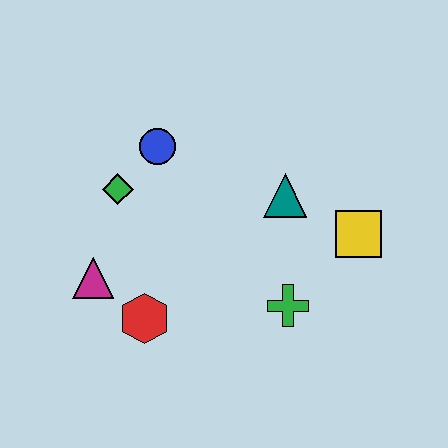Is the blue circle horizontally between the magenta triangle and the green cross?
Yes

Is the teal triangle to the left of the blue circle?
No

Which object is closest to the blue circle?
The green diamond is closest to the blue circle.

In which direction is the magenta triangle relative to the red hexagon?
The magenta triangle is to the left of the red hexagon.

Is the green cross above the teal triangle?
No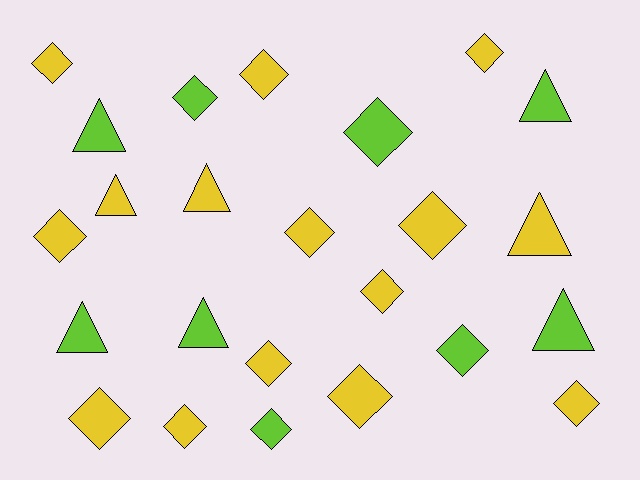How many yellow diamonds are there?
There are 12 yellow diamonds.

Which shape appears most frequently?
Diamond, with 16 objects.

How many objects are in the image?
There are 24 objects.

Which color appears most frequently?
Yellow, with 15 objects.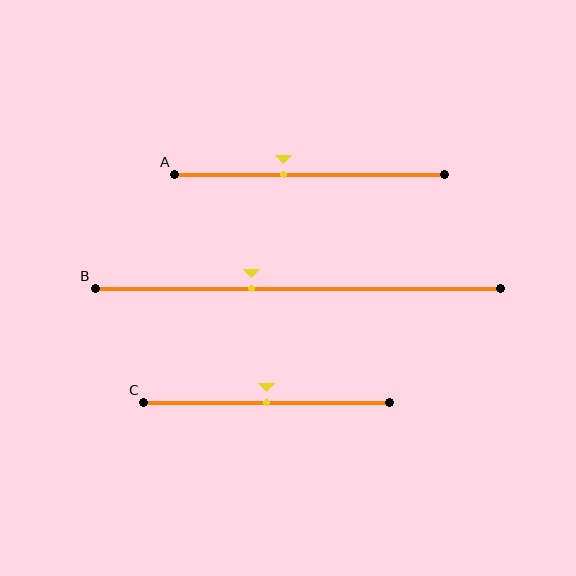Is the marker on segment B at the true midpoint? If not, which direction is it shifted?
No, the marker on segment B is shifted to the left by about 12% of the segment length.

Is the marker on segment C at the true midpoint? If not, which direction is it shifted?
Yes, the marker on segment C is at the true midpoint.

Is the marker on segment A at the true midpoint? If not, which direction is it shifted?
No, the marker on segment A is shifted to the left by about 10% of the segment length.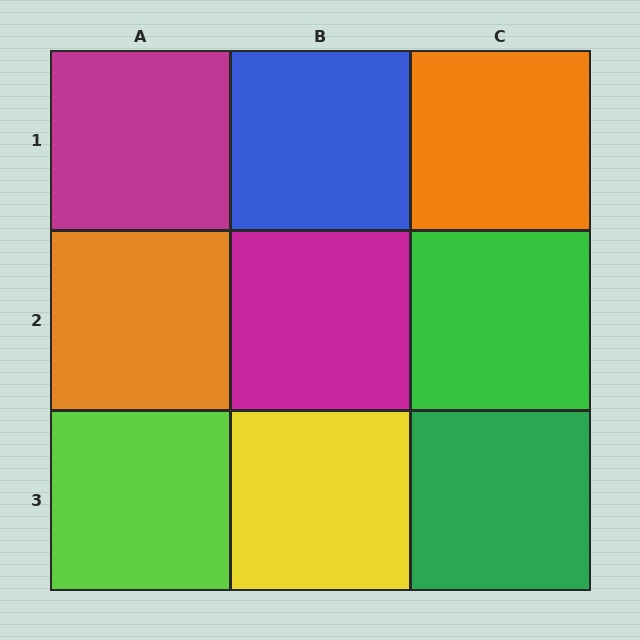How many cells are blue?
1 cell is blue.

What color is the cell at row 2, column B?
Magenta.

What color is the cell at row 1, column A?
Magenta.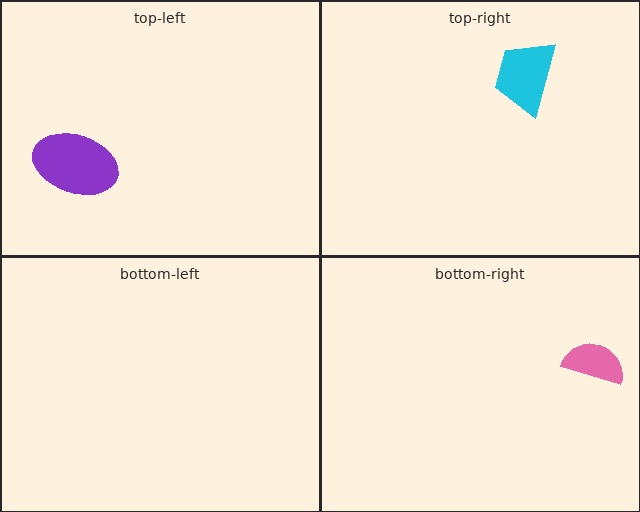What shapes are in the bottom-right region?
The pink semicircle.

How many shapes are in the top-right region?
1.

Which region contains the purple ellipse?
The top-left region.